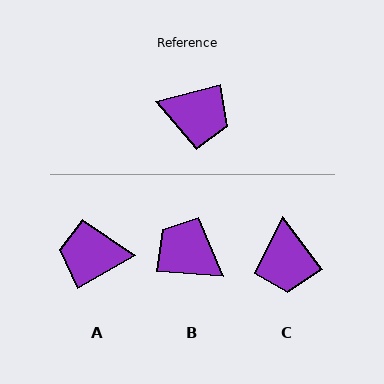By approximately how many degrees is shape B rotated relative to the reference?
Approximately 162 degrees counter-clockwise.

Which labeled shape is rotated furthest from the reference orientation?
A, about 165 degrees away.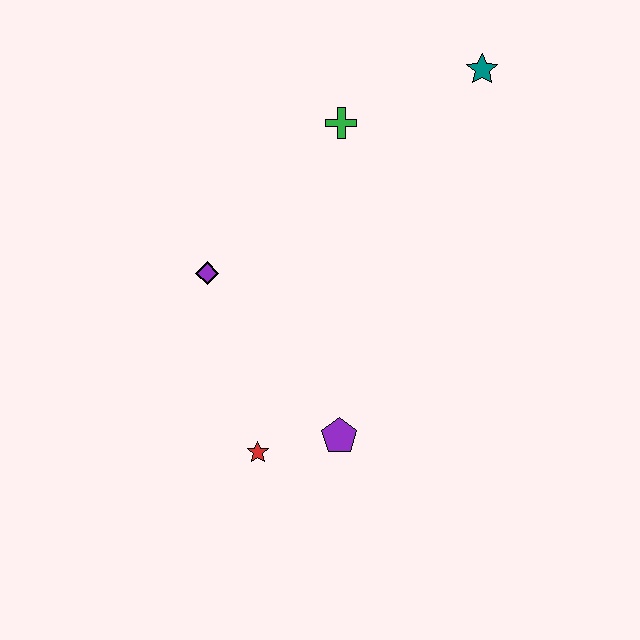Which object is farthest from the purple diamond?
The teal star is farthest from the purple diamond.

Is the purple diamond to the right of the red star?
No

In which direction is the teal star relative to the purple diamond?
The teal star is to the right of the purple diamond.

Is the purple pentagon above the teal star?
No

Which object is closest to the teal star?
The green cross is closest to the teal star.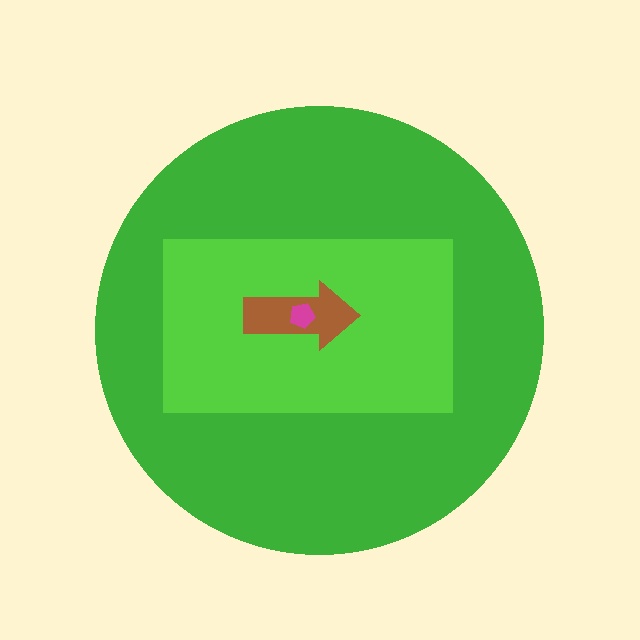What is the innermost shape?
The magenta pentagon.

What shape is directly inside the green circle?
The lime rectangle.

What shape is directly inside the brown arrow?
The magenta pentagon.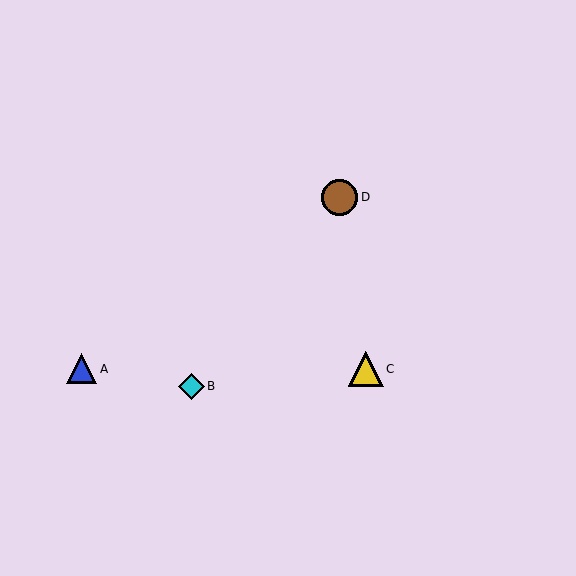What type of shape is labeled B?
Shape B is a cyan diamond.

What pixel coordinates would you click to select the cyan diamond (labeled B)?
Click at (191, 386) to select the cyan diamond B.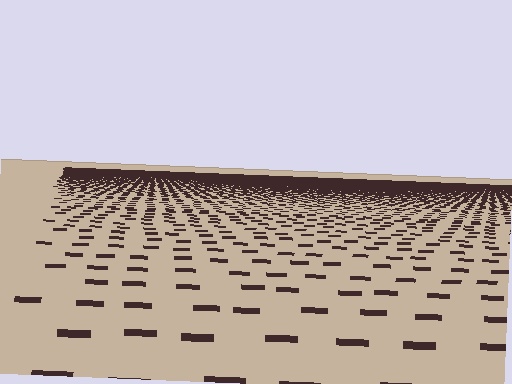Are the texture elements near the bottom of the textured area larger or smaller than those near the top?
Larger. Near the bottom, elements are closer to the viewer and appear at a bigger on-screen size.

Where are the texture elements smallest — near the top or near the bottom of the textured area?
Near the top.